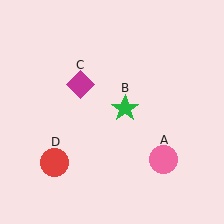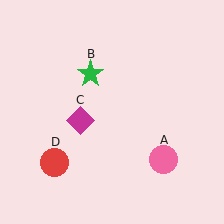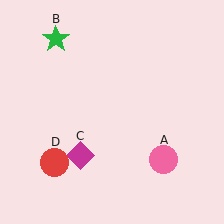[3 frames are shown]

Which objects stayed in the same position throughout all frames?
Pink circle (object A) and red circle (object D) remained stationary.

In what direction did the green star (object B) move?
The green star (object B) moved up and to the left.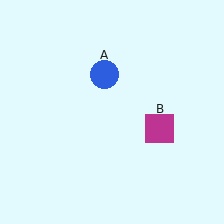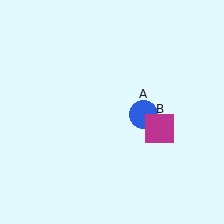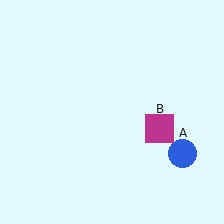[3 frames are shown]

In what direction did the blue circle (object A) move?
The blue circle (object A) moved down and to the right.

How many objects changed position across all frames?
1 object changed position: blue circle (object A).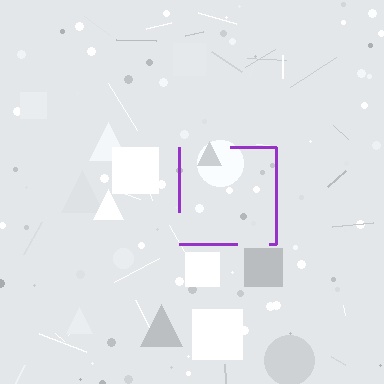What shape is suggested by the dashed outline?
The dashed outline suggests a square.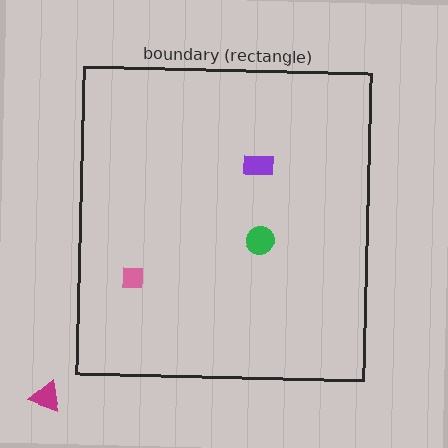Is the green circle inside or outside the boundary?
Inside.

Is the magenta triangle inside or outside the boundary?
Outside.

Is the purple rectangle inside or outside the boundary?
Inside.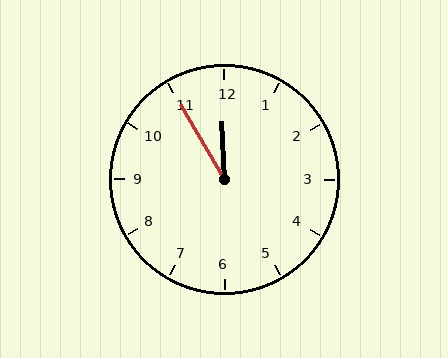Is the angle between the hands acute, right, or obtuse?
It is acute.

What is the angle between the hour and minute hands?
Approximately 28 degrees.